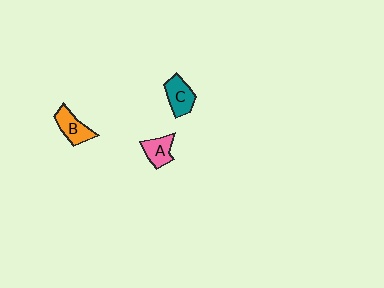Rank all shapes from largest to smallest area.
From largest to smallest: C (teal), B (orange), A (pink).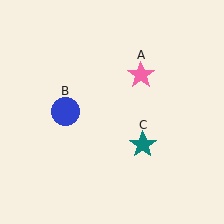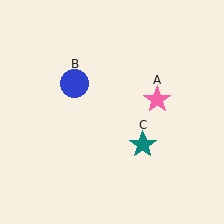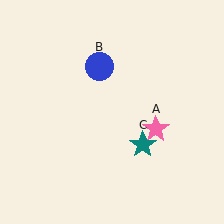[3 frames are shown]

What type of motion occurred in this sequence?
The pink star (object A), blue circle (object B) rotated clockwise around the center of the scene.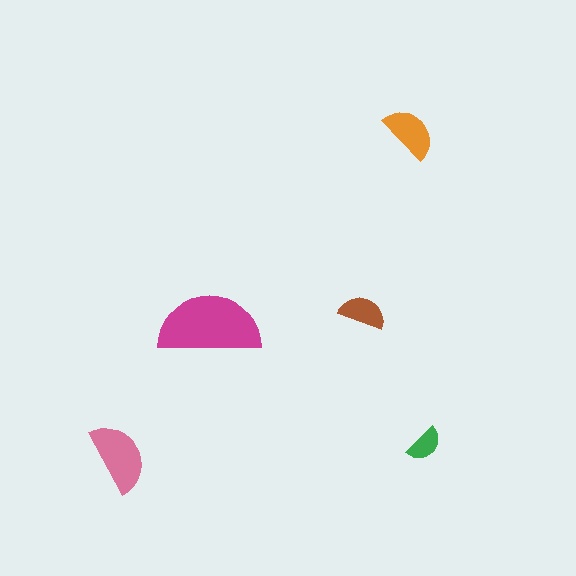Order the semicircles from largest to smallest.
the magenta one, the pink one, the orange one, the brown one, the green one.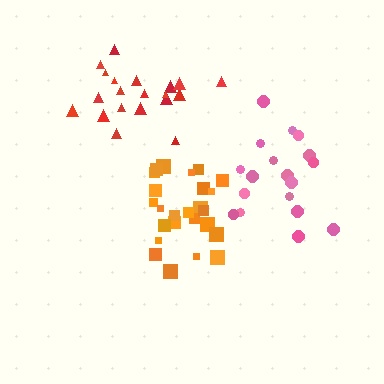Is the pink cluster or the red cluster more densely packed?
Red.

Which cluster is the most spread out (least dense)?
Pink.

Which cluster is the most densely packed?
Orange.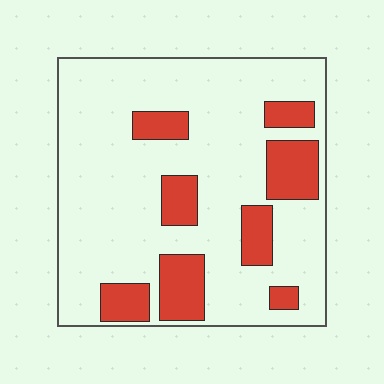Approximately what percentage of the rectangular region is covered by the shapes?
Approximately 20%.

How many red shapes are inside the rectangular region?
8.